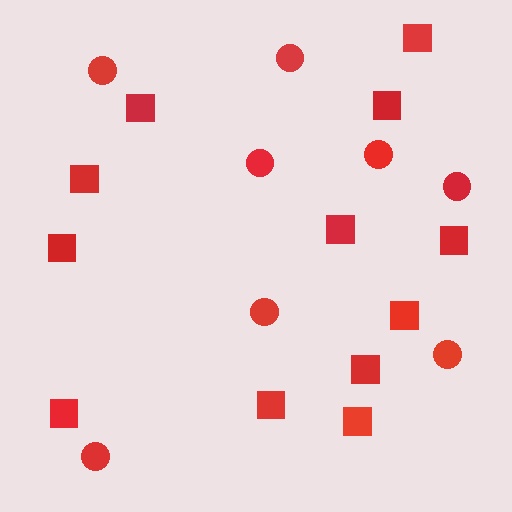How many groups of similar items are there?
There are 2 groups: one group of squares (12) and one group of circles (8).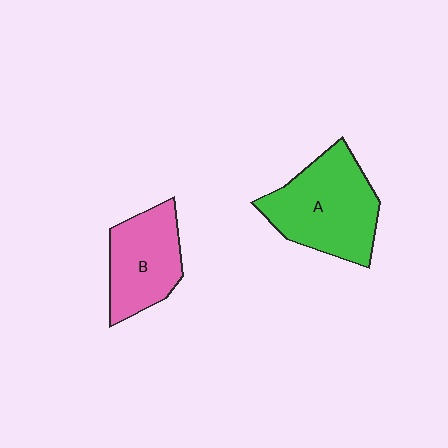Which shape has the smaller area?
Shape B (pink).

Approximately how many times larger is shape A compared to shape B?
Approximately 1.4 times.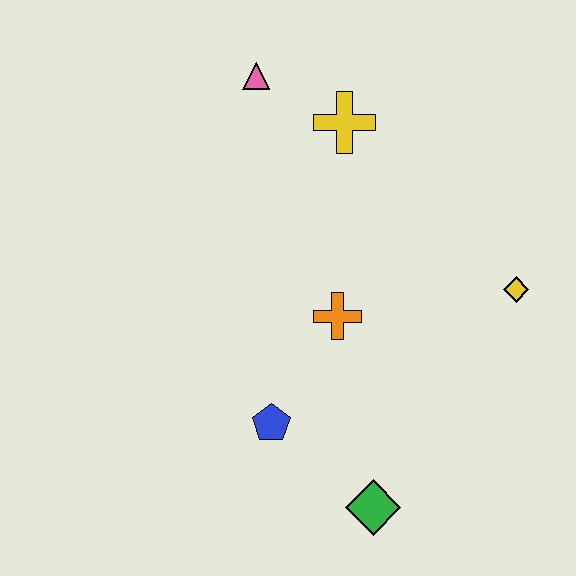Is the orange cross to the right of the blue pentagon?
Yes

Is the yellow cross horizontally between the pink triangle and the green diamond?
Yes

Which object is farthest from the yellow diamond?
The pink triangle is farthest from the yellow diamond.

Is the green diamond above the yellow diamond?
No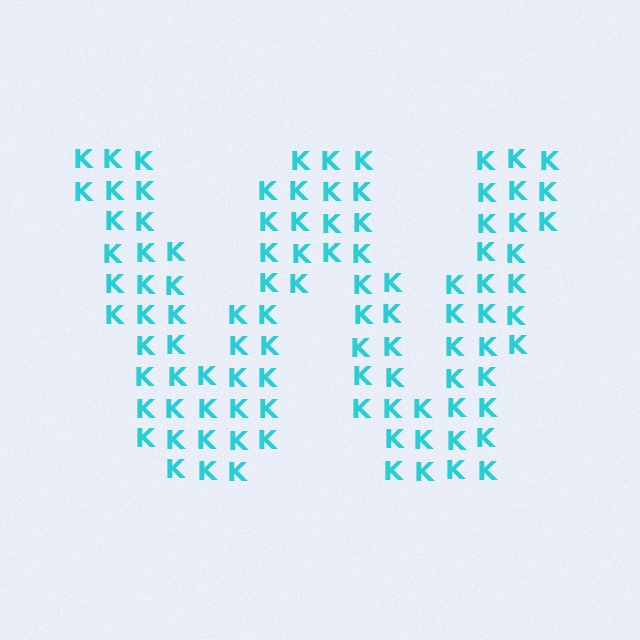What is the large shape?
The large shape is the letter W.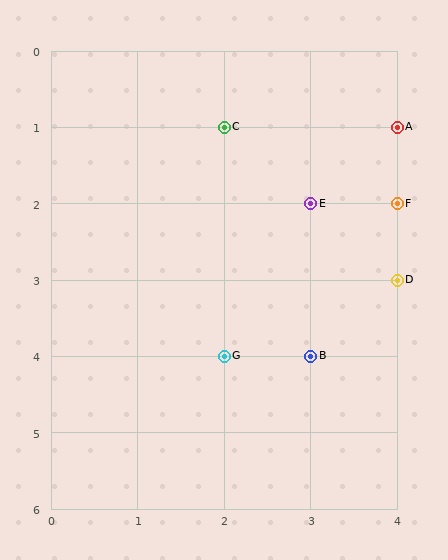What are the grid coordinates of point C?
Point C is at grid coordinates (2, 1).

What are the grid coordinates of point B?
Point B is at grid coordinates (3, 4).